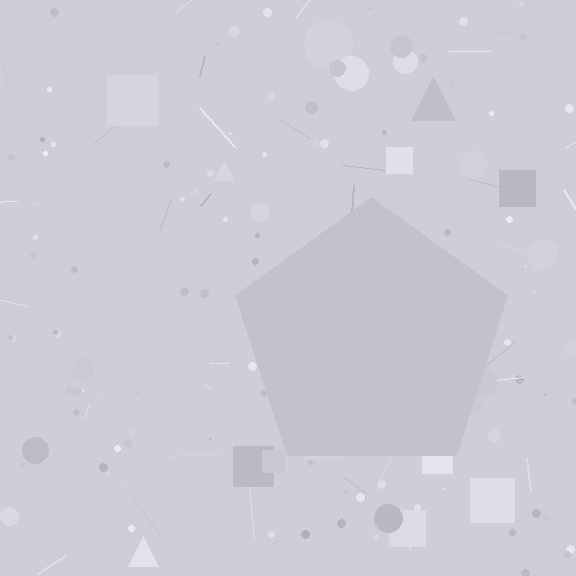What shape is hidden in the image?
A pentagon is hidden in the image.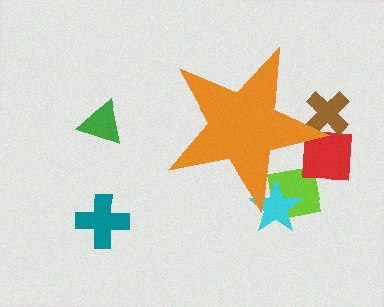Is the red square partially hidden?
Yes, the red square is partially hidden behind the orange star.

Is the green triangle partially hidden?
No, the green triangle is fully visible.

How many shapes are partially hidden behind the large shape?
4 shapes are partially hidden.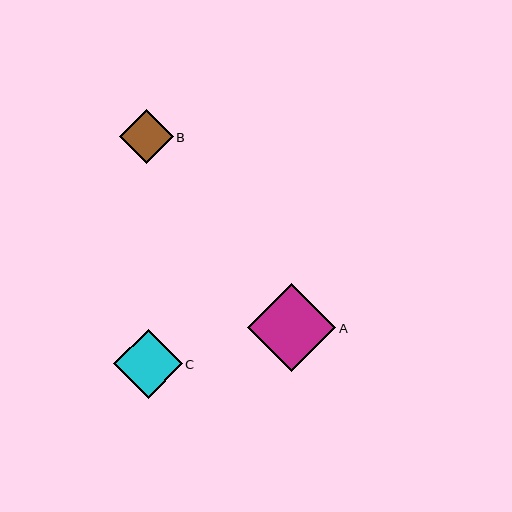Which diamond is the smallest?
Diamond B is the smallest with a size of approximately 54 pixels.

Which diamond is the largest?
Diamond A is the largest with a size of approximately 88 pixels.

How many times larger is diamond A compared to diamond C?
Diamond A is approximately 1.3 times the size of diamond C.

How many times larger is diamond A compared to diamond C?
Diamond A is approximately 1.3 times the size of diamond C.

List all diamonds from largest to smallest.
From largest to smallest: A, C, B.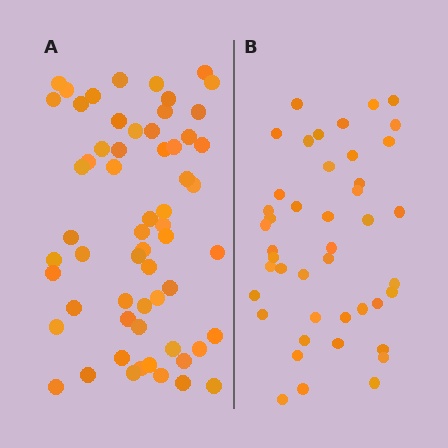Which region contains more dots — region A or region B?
Region A (the left region) has more dots.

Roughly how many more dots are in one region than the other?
Region A has approximately 15 more dots than region B.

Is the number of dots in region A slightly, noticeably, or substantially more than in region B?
Region A has noticeably more, but not dramatically so. The ratio is roughly 1.4 to 1.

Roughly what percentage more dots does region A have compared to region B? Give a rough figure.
About 35% more.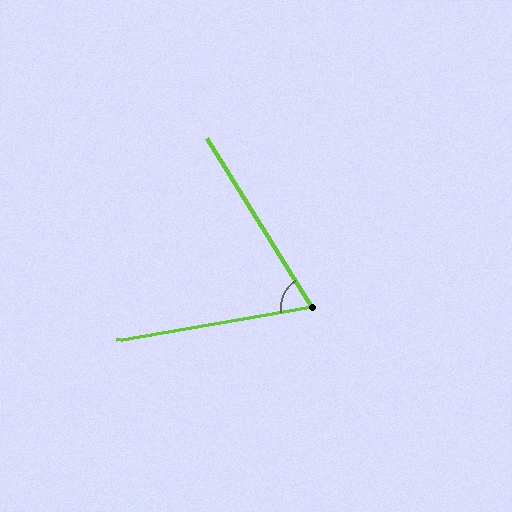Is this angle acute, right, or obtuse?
It is acute.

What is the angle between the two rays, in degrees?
Approximately 68 degrees.